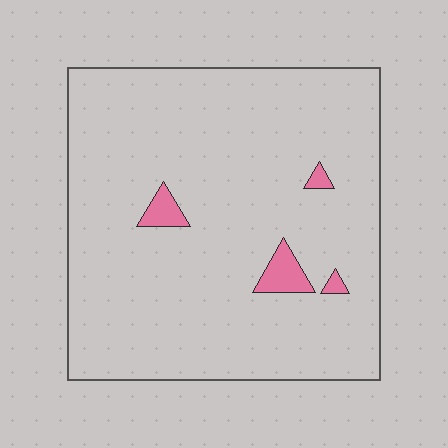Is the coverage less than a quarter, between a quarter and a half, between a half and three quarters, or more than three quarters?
Less than a quarter.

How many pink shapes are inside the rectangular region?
4.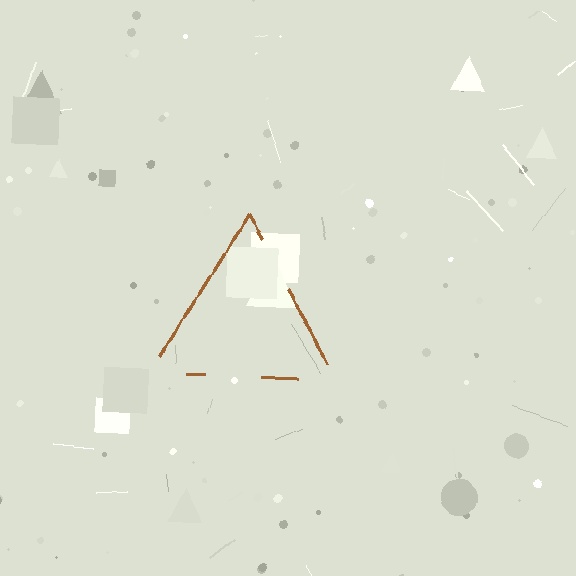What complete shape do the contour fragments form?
The contour fragments form a triangle.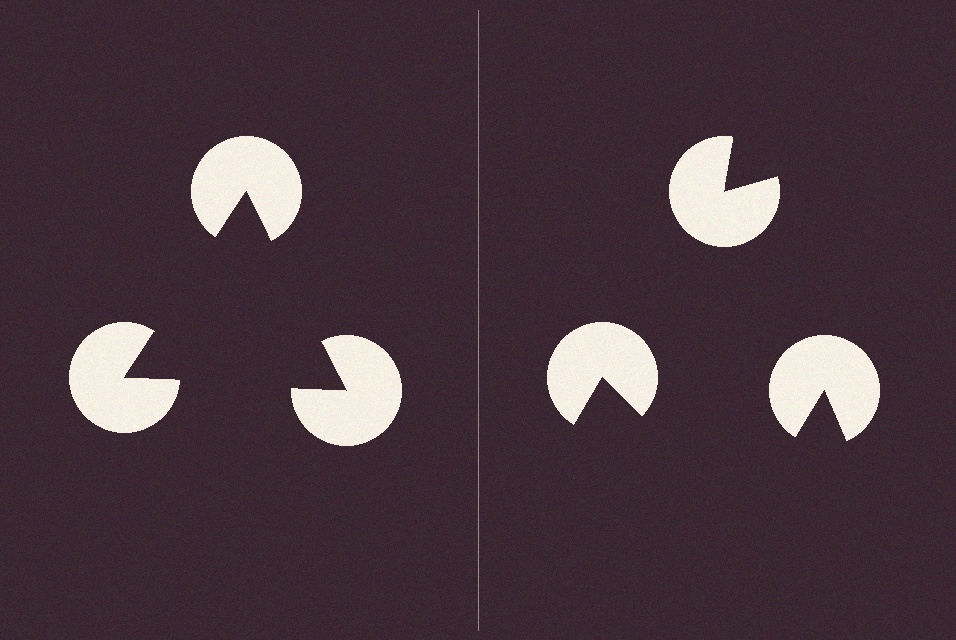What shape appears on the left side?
An illusory triangle.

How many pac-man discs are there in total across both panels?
6 — 3 on each side.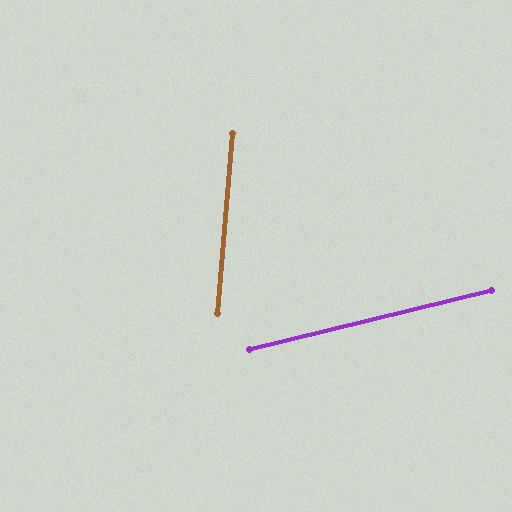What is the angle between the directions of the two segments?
Approximately 72 degrees.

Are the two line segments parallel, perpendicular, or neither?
Neither parallel nor perpendicular — they differ by about 72°.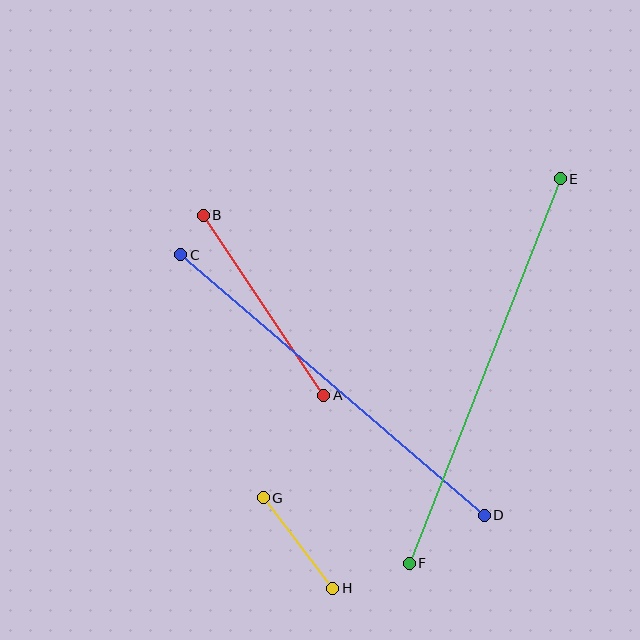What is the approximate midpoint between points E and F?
The midpoint is at approximately (485, 371) pixels.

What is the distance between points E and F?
The distance is approximately 413 pixels.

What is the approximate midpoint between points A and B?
The midpoint is at approximately (264, 305) pixels.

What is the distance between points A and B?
The distance is approximately 216 pixels.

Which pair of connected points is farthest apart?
Points E and F are farthest apart.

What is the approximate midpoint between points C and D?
The midpoint is at approximately (333, 385) pixels.